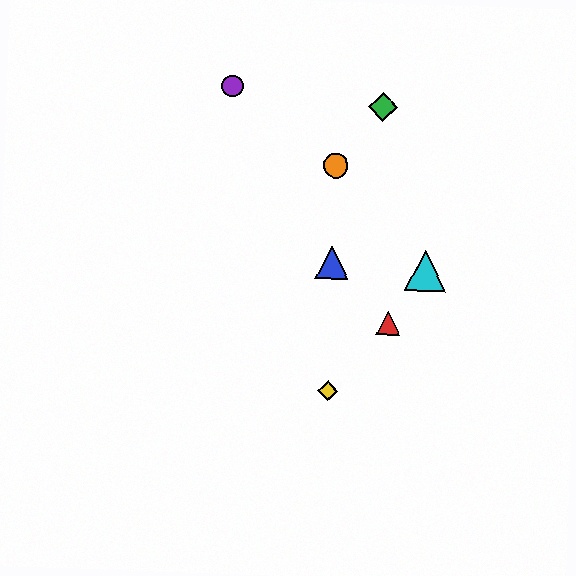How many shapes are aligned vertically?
3 shapes (the blue triangle, the yellow diamond, the orange circle) are aligned vertically.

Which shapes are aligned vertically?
The blue triangle, the yellow diamond, the orange circle are aligned vertically.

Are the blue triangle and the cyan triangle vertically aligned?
No, the blue triangle is at x≈332 and the cyan triangle is at x≈425.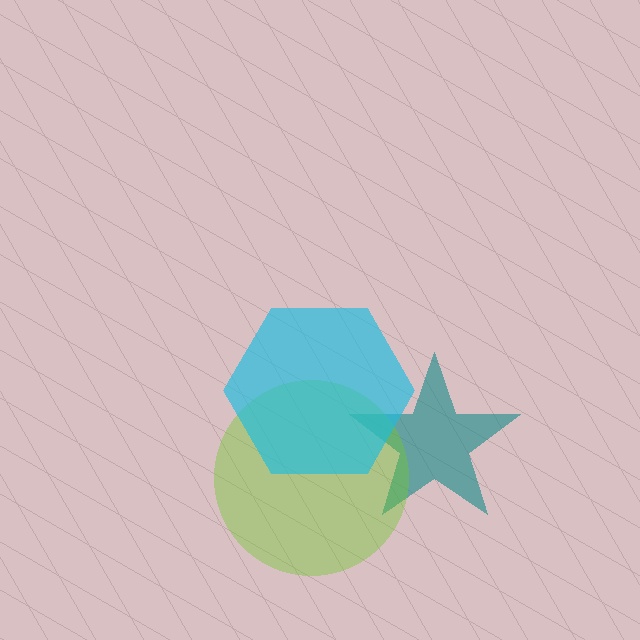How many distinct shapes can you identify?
There are 3 distinct shapes: a teal star, a lime circle, a cyan hexagon.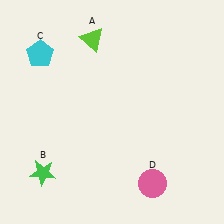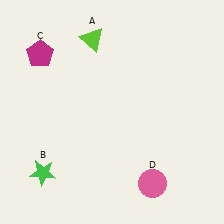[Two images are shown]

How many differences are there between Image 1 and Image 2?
There is 1 difference between the two images.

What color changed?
The pentagon (C) changed from cyan in Image 1 to magenta in Image 2.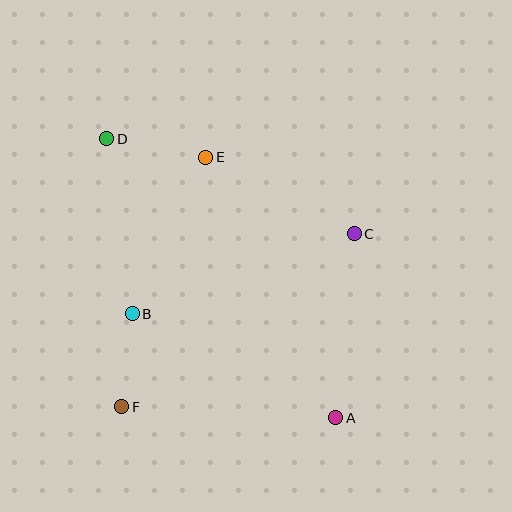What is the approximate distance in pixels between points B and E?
The distance between B and E is approximately 173 pixels.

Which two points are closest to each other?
Points B and F are closest to each other.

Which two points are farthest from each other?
Points A and D are farthest from each other.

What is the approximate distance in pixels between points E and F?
The distance between E and F is approximately 263 pixels.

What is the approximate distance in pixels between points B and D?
The distance between B and D is approximately 177 pixels.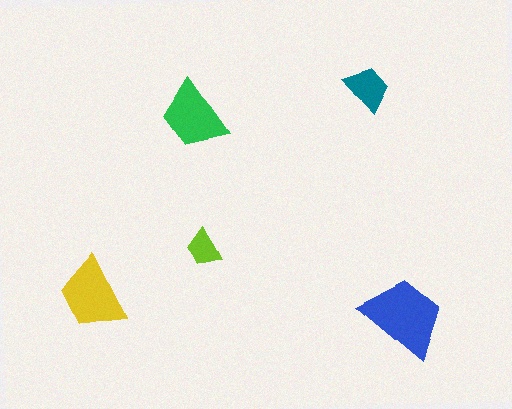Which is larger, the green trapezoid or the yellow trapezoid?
The yellow one.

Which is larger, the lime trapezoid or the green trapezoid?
The green one.